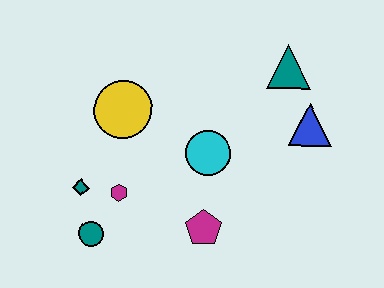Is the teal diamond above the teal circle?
Yes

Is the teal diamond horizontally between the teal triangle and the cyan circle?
No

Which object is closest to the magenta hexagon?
The teal diamond is closest to the magenta hexagon.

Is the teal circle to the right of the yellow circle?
No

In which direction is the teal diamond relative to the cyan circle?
The teal diamond is to the left of the cyan circle.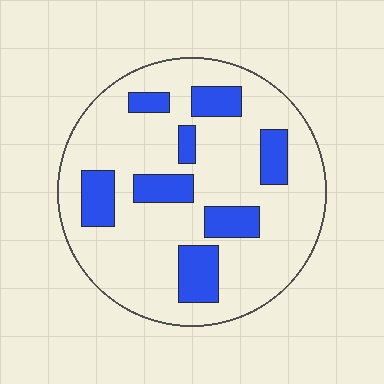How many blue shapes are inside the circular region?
8.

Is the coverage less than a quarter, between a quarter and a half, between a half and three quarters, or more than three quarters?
Less than a quarter.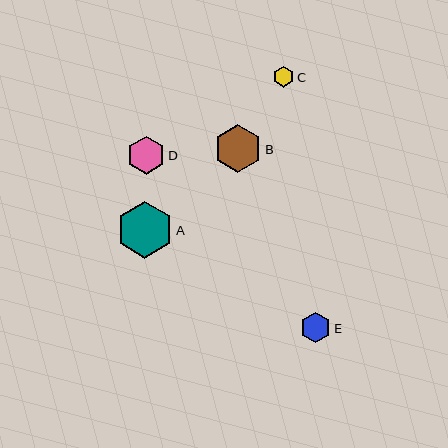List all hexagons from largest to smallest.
From largest to smallest: A, B, D, E, C.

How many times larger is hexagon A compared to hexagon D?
Hexagon A is approximately 1.5 times the size of hexagon D.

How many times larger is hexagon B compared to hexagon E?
Hexagon B is approximately 1.6 times the size of hexagon E.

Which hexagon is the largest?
Hexagon A is the largest with a size of approximately 57 pixels.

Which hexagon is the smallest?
Hexagon C is the smallest with a size of approximately 21 pixels.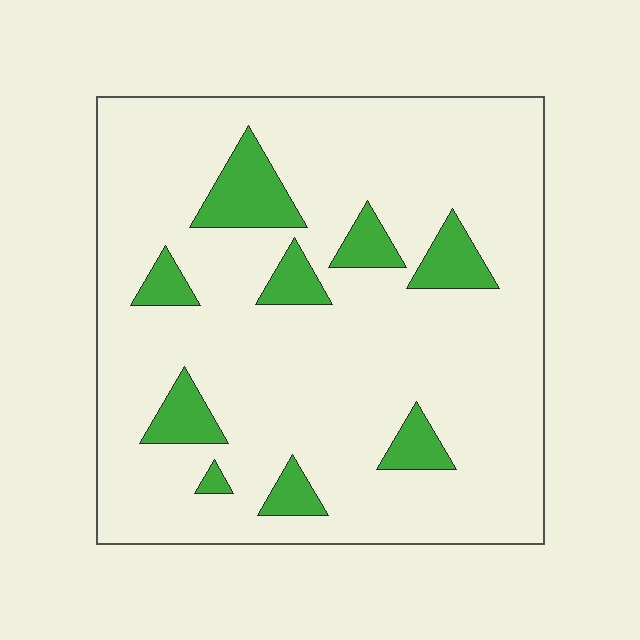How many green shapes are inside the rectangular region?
9.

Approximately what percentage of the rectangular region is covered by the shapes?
Approximately 15%.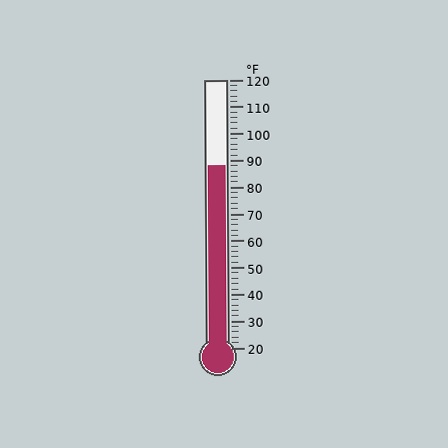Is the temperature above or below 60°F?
The temperature is above 60°F.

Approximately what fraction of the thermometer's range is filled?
The thermometer is filled to approximately 70% of its range.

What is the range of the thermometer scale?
The thermometer scale ranges from 20°F to 120°F.